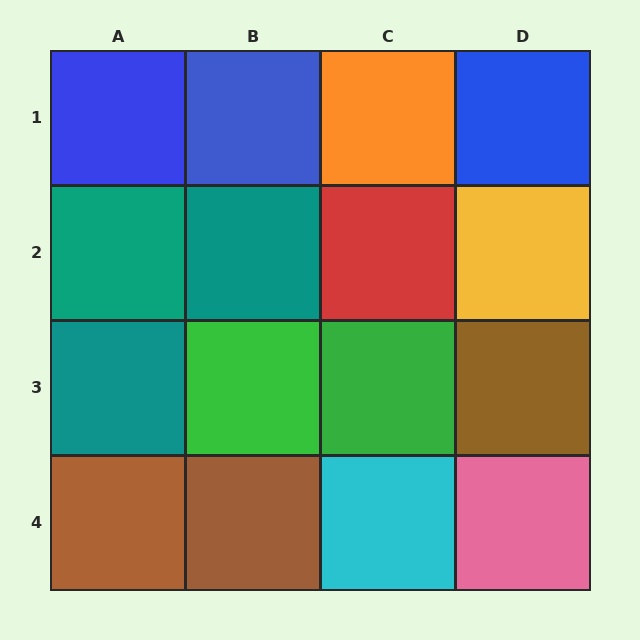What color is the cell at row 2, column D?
Yellow.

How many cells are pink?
1 cell is pink.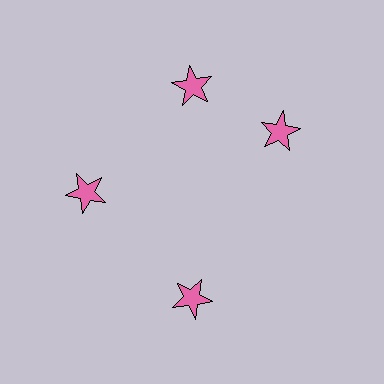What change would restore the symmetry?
The symmetry would be restored by rotating it back into even spacing with its neighbors so that all 4 stars sit at equal angles and equal distance from the center.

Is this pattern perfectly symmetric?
No. The 4 pink stars are arranged in a ring, but one element near the 3 o'clock position is rotated out of alignment along the ring, breaking the 4-fold rotational symmetry.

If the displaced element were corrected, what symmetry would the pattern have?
It would have 4-fold rotational symmetry — the pattern would map onto itself every 90 degrees.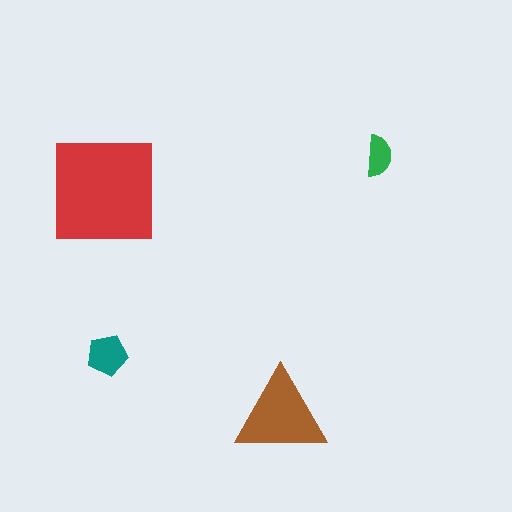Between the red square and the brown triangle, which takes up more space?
The red square.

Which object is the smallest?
The green semicircle.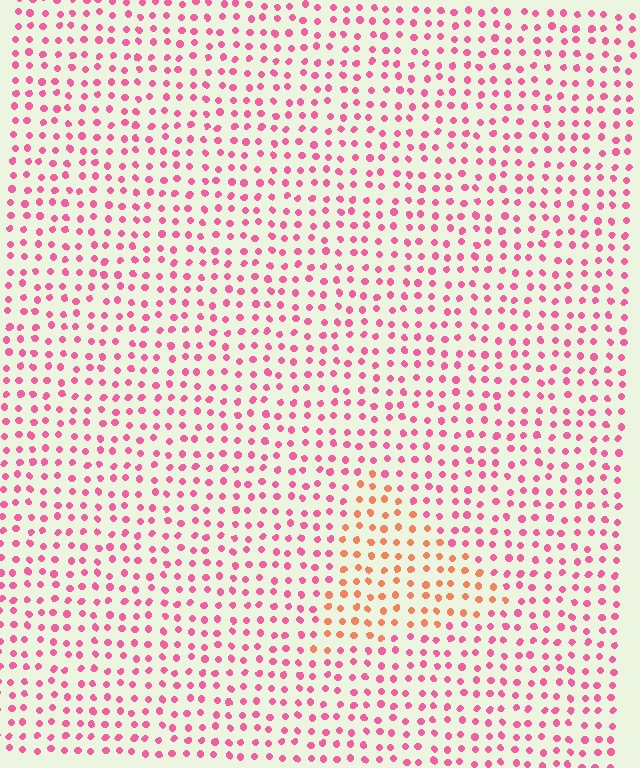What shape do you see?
I see a triangle.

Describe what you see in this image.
The image is filled with small pink elements in a uniform arrangement. A triangle-shaped region is visible where the elements are tinted to a slightly different hue, forming a subtle color boundary.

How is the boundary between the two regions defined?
The boundary is defined purely by a slight shift in hue (about 42 degrees). Spacing, size, and orientation are identical on both sides.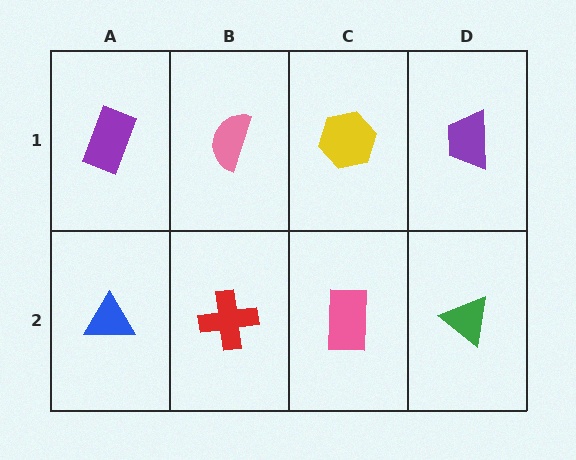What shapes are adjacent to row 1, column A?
A blue triangle (row 2, column A), a pink semicircle (row 1, column B).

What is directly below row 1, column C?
A pink rectangle.